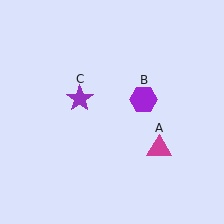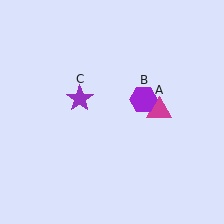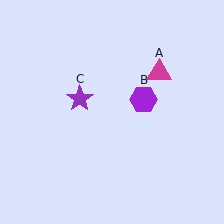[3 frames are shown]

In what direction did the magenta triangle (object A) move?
The magenta triangle (object A) moved up.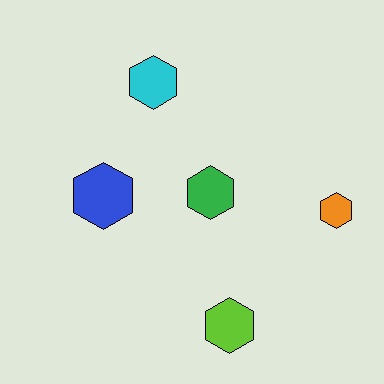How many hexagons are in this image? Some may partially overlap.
There are 5 hexagons.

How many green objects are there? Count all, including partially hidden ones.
There is 1 green object.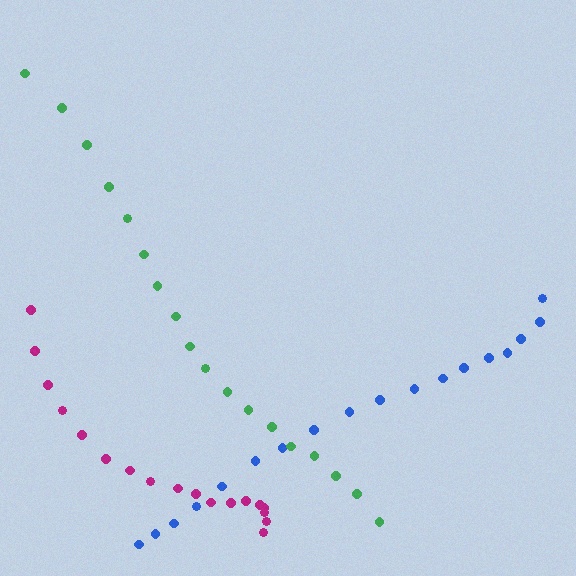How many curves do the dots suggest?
There are 3 distinct paths.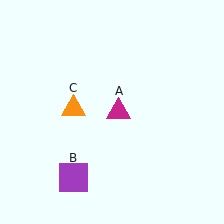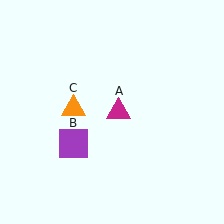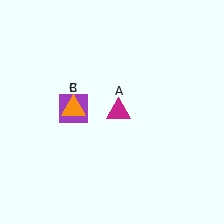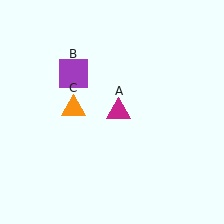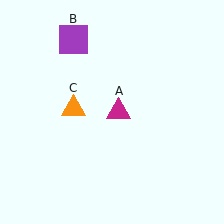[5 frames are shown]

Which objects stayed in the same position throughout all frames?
Magenta triangle (object A) and orange triangle (object C) remained stationary.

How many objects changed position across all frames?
1 object changed position: purple square (object B).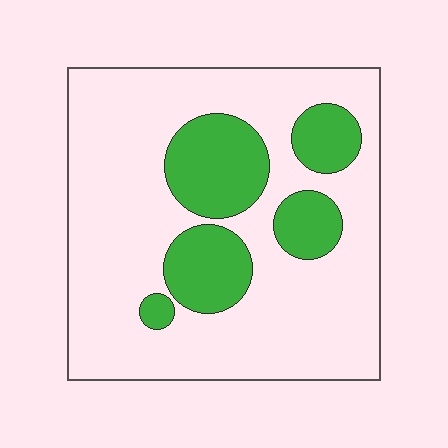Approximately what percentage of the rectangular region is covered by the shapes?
Approximately 25%.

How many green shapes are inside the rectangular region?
5.